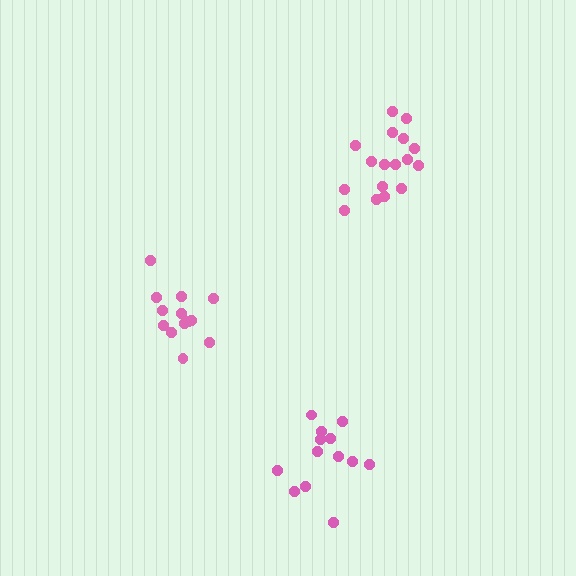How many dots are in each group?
Group 1: 17 dots, Group 2: 13 dots, Group 3: 13 dots (43 total).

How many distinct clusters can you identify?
There are 3 distinct clusters.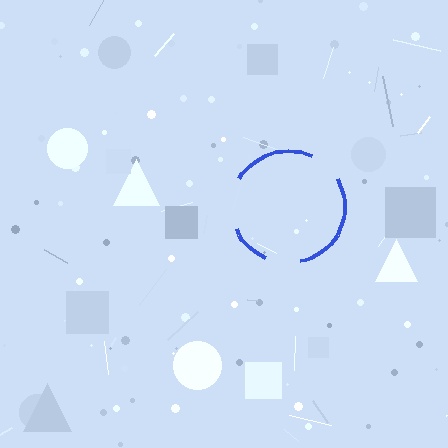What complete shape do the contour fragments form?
The contour fragments form a circle.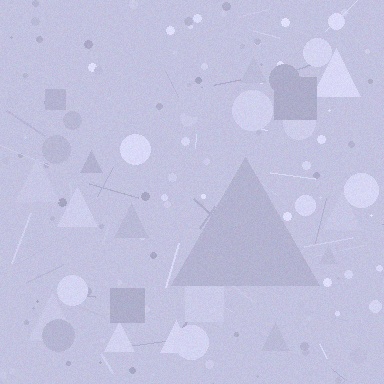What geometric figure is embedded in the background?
A triangle is embedded in the background.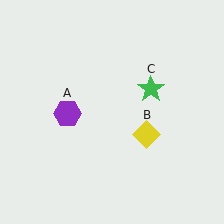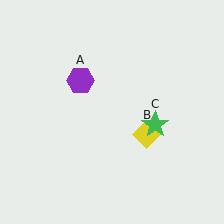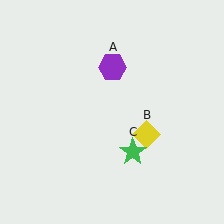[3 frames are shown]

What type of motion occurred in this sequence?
The purple hexagon (object A), green star (object C) rotated clockwise around the center of the scene.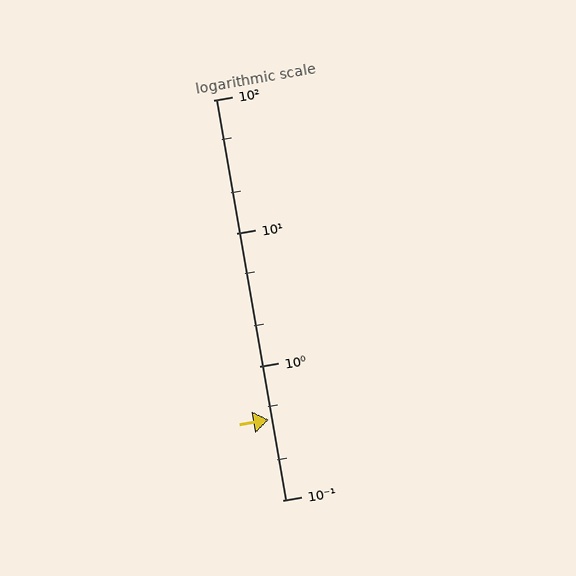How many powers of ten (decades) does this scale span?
The scale spans 3 decades, from 0.1 to 100.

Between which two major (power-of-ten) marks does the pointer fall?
The pointer is between 0.1 and 1.